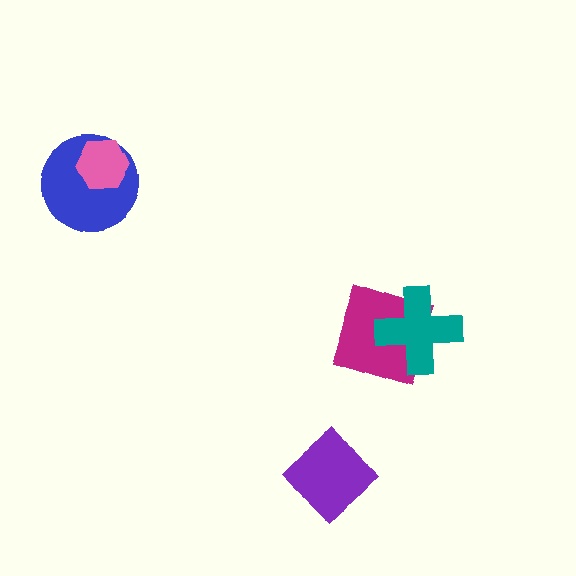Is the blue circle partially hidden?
Yes, it is partially covered by another shape.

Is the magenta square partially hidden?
Yes, it is partially covered by another shape.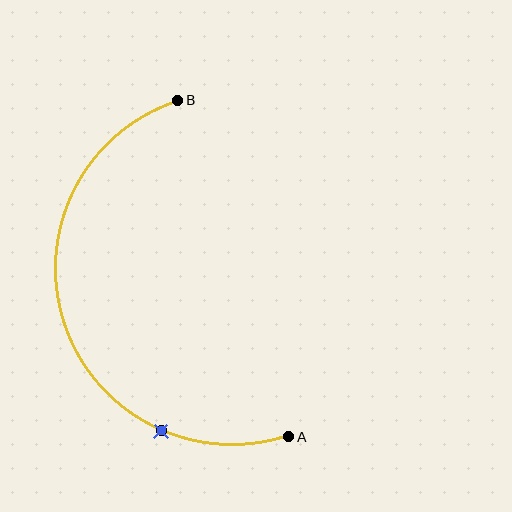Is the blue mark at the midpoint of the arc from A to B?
No. The blue mark lies on the arc but is closer to endpoint A. The arc midpoint would be at the point on the curve equidistant along the arc from both A and B.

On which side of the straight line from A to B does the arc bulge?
The arc bulges to the left of the straight line connecting A and B.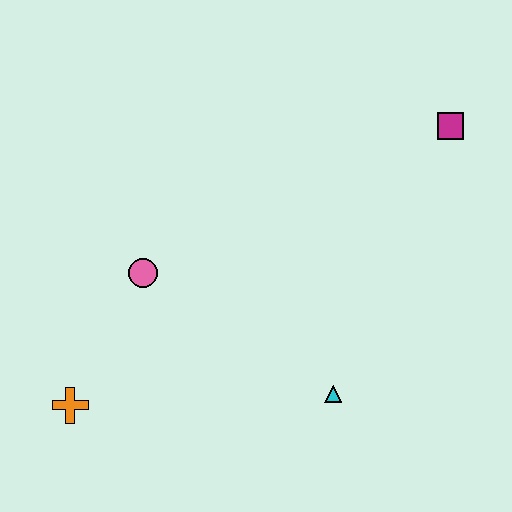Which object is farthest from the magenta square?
The orange cross is farthest from the magenta square.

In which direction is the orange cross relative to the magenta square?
The orange cross is to the left of the magenta square.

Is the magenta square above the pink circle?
Yes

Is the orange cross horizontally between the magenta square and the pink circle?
No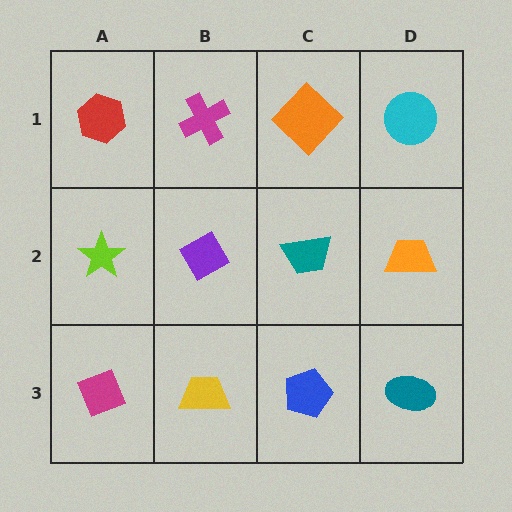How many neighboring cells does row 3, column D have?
2.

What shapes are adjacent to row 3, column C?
A teal trapezoid (row 2, column C), a yellow trapezoid (row 3, column B), a teal ellipse (row 3, column D).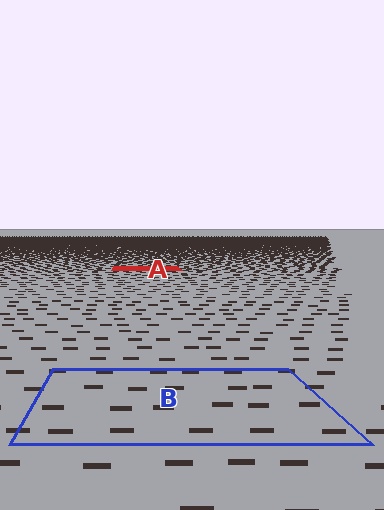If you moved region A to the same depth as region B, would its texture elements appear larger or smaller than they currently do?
They would appear larger. At a closer depth, the same texture elements are projected at a bigger on-screen size.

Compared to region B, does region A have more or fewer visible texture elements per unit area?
Region A has more texture elements per unit area — they are packed more densely because it is farther away.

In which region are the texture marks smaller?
The texture marks are smaller in region A, because it is farther away.